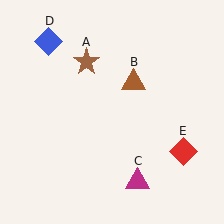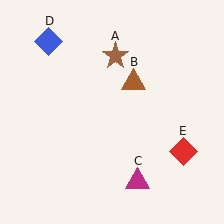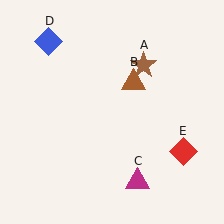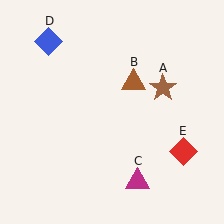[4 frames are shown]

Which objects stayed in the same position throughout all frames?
Brown triangle (object B) and magenta triangle (object C) and blue diamond (object D) and red diamond (object E) remained stationary.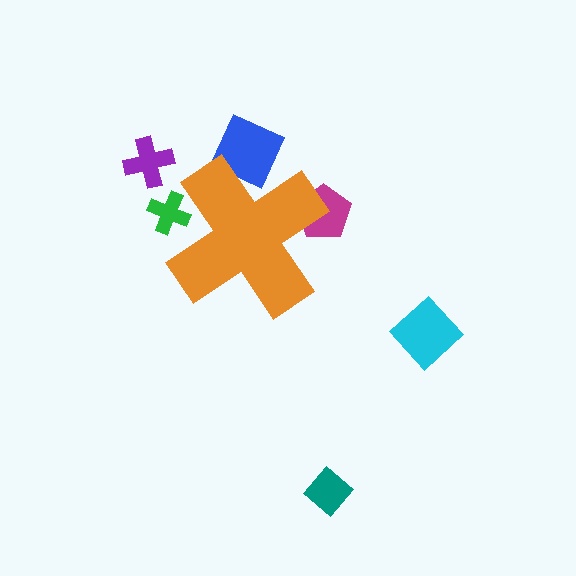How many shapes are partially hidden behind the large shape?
3 shapes are partially hidden.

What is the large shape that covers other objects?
An orange cross.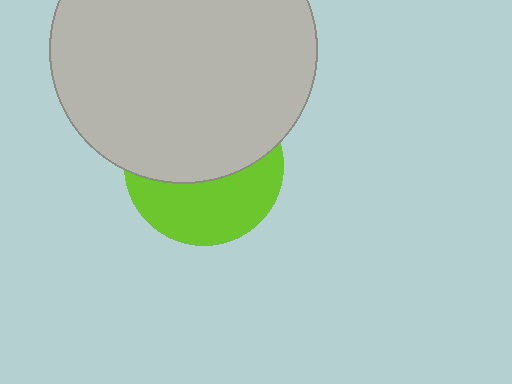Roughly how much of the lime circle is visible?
A small part of it is visible (roughly 44%).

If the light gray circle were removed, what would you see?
You would see the complete lime circle.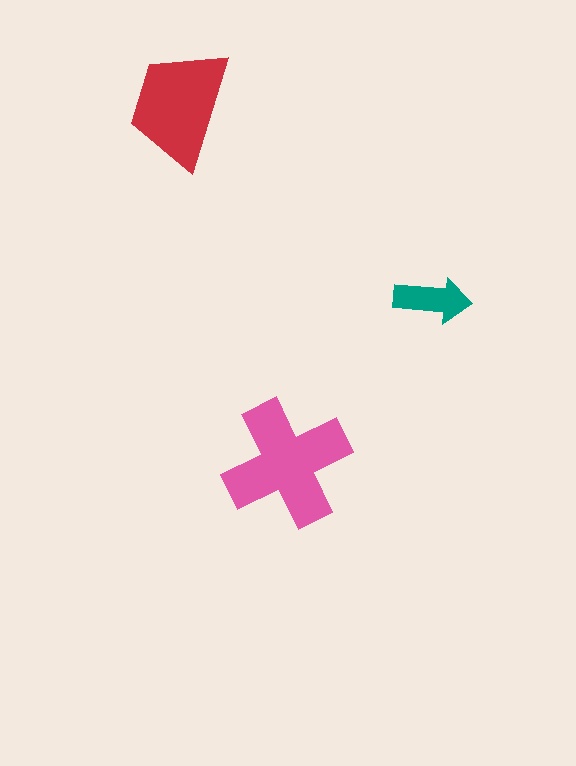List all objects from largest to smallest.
The pink cross, the red trapezoid, the teal arrow.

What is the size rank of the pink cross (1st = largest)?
1st.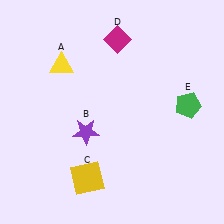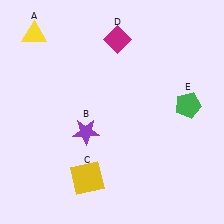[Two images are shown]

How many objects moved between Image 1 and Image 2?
1 object moved between the two images.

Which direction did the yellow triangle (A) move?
The yellow triangle (A) moved up.